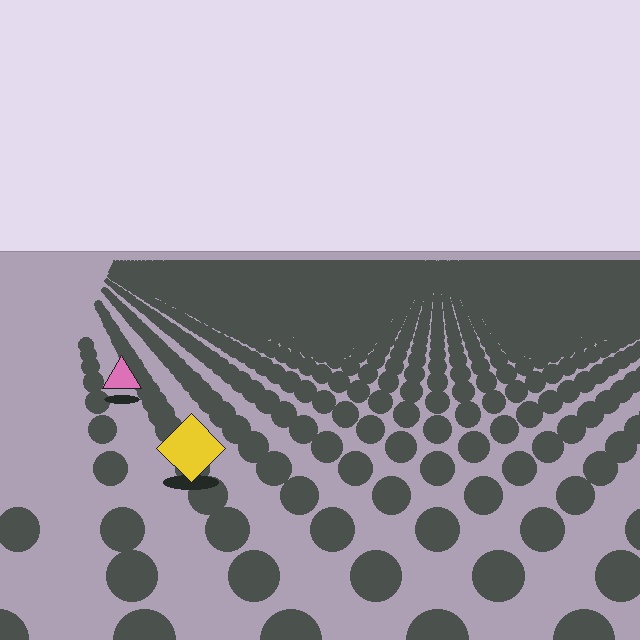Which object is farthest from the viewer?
The pink triangle is farthest from the viewer. It appears smaller and the ground texture around it is denser.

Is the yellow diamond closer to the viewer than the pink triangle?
Yes. The yellow diamond is closer — you can tell from the texture gradient: the ground texture is coarser near it.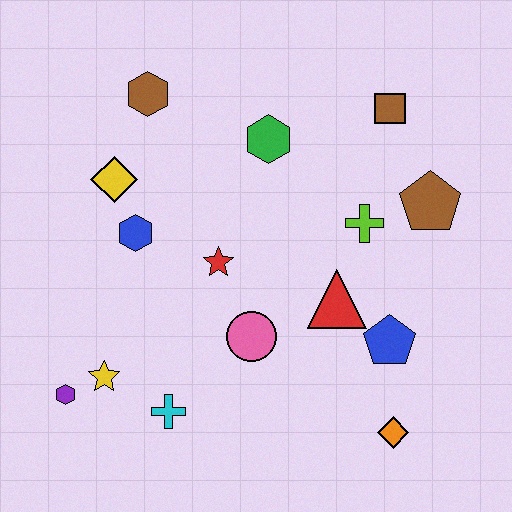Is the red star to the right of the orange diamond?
No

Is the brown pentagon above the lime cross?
Yes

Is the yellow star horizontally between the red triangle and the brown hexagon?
No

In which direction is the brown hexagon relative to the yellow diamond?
The brown hexagon is above the yellow diamond.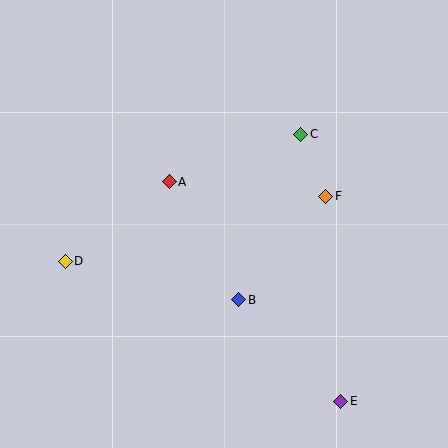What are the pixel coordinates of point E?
Point E is at (341, 401).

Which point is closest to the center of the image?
Point A at (169, 182) is closest to the center.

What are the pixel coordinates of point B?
Point B is at (239, 300).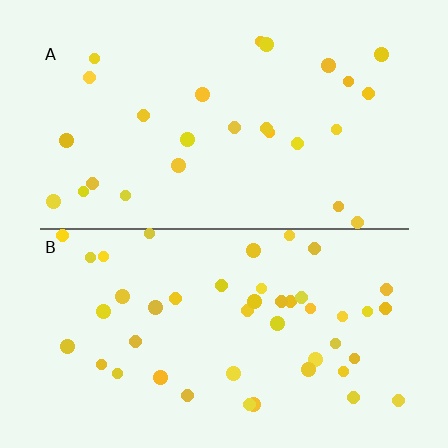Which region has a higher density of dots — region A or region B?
B (the bottom).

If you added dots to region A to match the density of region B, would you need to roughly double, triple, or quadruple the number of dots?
Approximately double.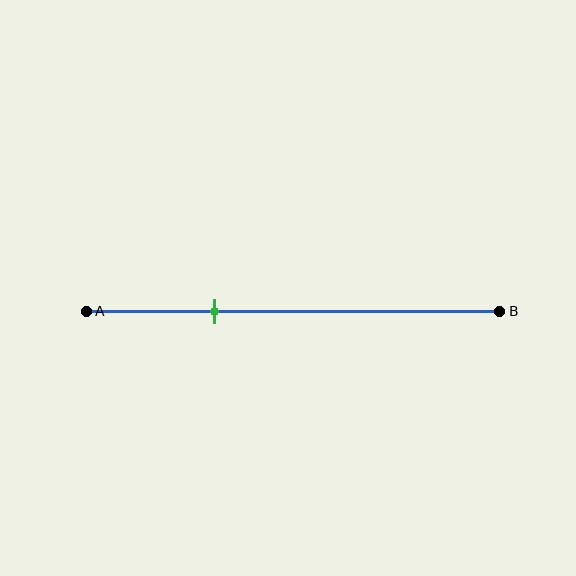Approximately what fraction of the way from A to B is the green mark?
The green mark is approximately 30% of the way from A to B.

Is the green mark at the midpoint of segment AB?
No, the mark is at about 30% from A, not at the 50% midpoint.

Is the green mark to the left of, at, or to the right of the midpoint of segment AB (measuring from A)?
The green mark is to the left of the midpoint of segment AB.